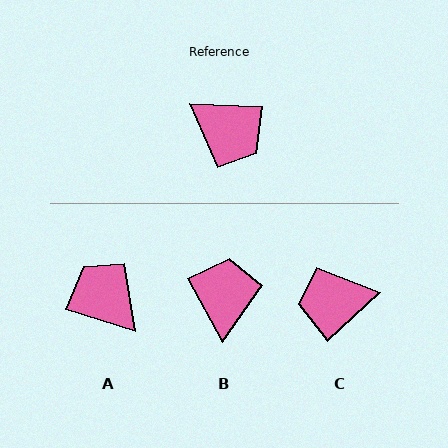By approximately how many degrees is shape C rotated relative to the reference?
Approximately 135 degrees clockwise.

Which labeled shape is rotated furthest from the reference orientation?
A, about 165 degrees away.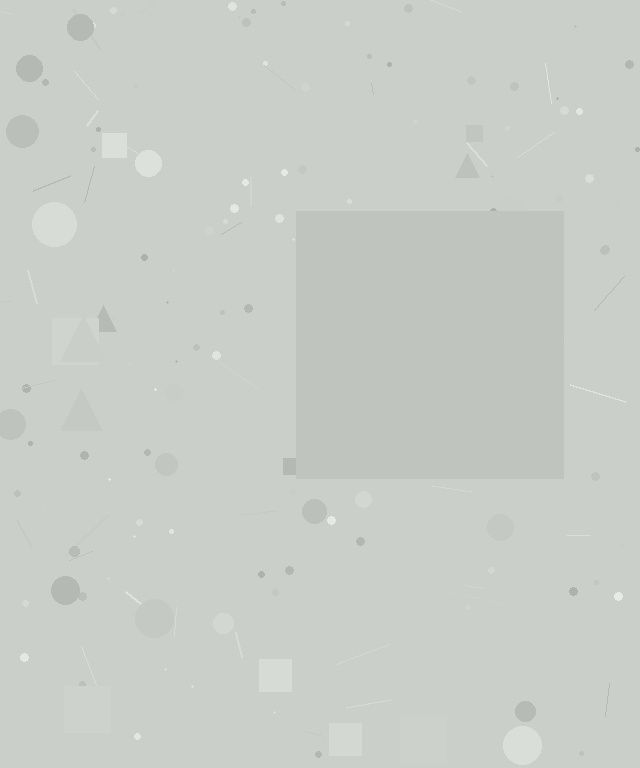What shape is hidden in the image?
A square is hidden in the image.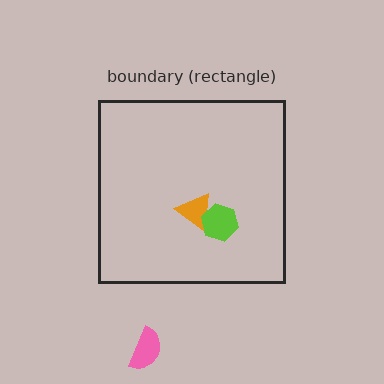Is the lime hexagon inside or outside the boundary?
Inside.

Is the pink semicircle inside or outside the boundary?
Outside.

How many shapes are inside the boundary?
2 inside, 1 outside.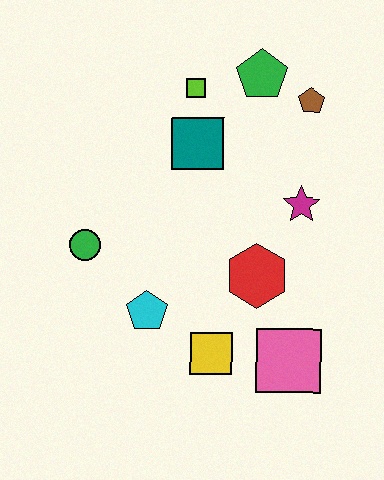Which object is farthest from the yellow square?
The green pentagon is farthest from the yellow square.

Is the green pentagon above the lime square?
Yes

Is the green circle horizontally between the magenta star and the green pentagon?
No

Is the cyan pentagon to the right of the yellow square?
No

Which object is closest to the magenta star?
The red hexagon is closest to the magenta star.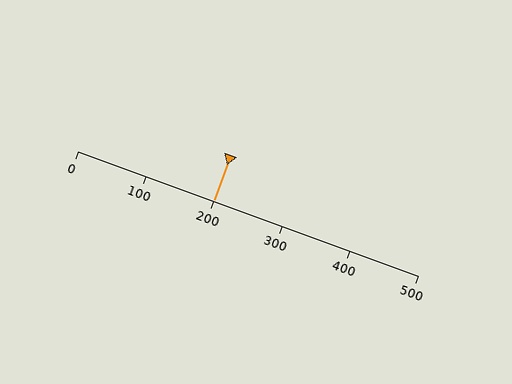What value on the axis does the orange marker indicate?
The marker indicates approximately 200.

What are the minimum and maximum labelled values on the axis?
The axis runs from 0 to 500.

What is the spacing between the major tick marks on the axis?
The major ticks are spaced 100 apart.